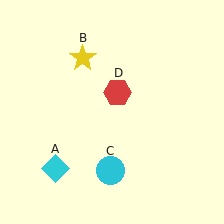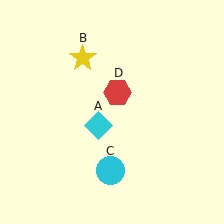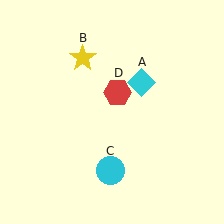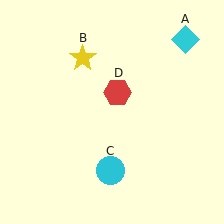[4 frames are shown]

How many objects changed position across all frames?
1 object changed position: cyan diamond (object A).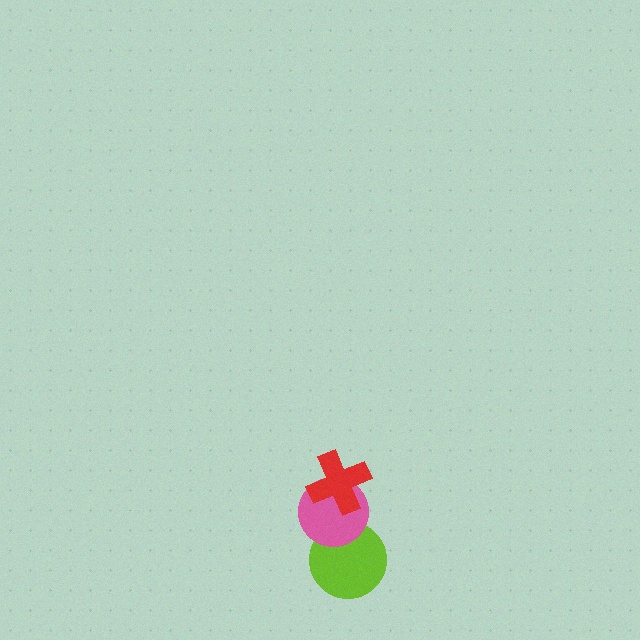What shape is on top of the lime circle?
The pink circle is on top of the lime circle.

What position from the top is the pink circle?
The pink circle is 2nd from the top.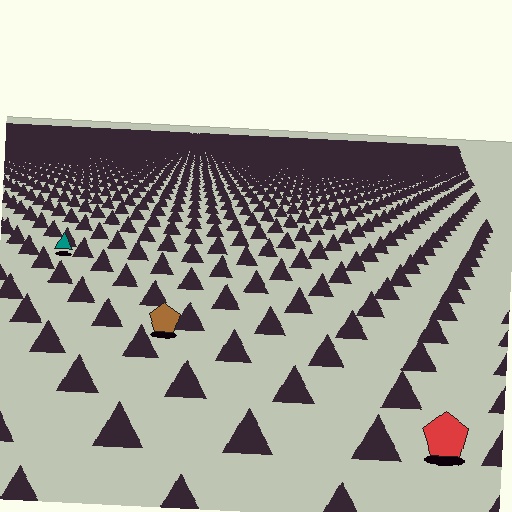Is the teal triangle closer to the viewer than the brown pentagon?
No. The brown pentagon is closer — you can tell from the texture gradient: the ground texture is coarser near it.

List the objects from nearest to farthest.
From nearest to farthest: the red pentagon, the brown pentagon, the teal triangle.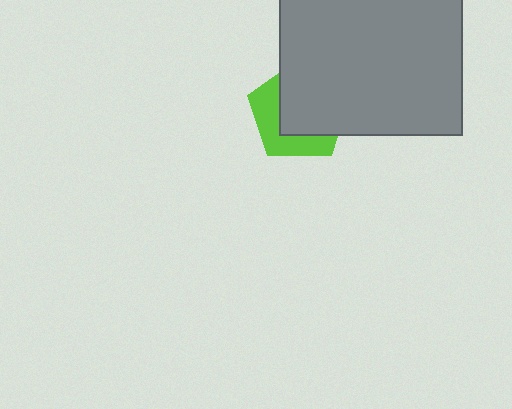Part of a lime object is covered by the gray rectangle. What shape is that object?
It is a pentagon.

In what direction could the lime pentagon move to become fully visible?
The lime pentagon could move toward the lower-left. That would shift it out from behind the gray rectangle entirely.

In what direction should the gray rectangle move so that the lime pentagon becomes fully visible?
The gray rectangle should move toward the upper-right. That is the shortest direction to clear the overlap and leave the lime pentagon fully visible.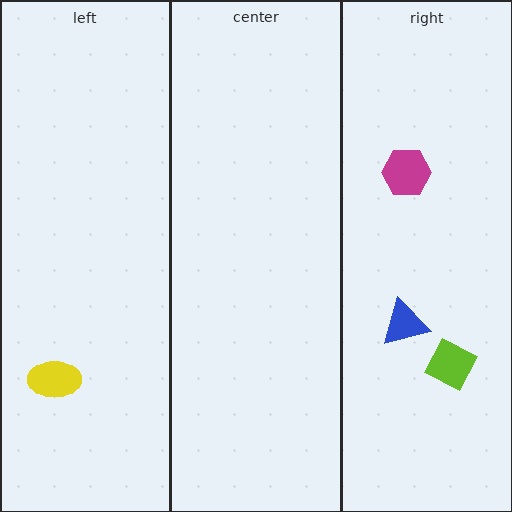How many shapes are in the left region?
1.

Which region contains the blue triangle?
The right region.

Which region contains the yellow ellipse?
The left region.